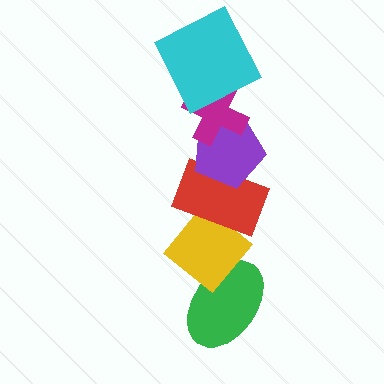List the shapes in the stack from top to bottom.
From top to bottom: the cyan square, the magenta cross, the purple pentagon, the red rectangle, the yellow diamond, the green ellipse.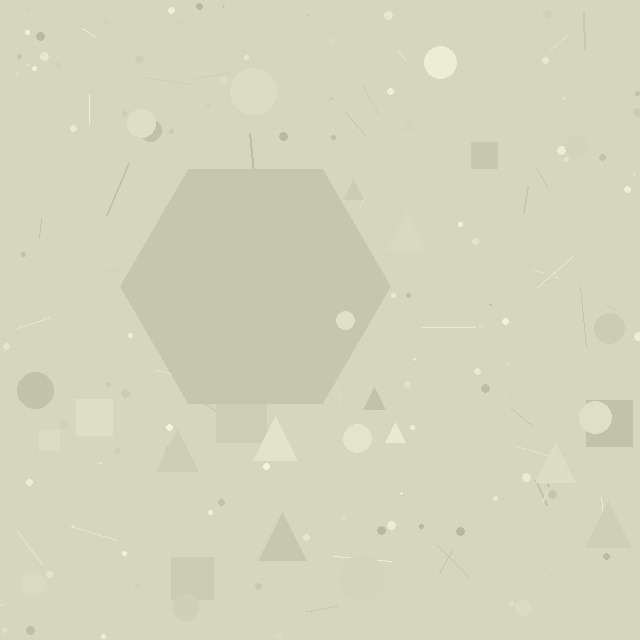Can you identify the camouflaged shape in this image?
The camouflaged shape is a hexagon.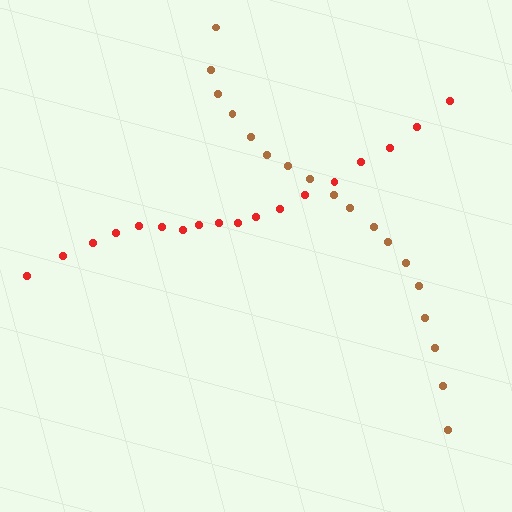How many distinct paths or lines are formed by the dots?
There are 2 distinct paths.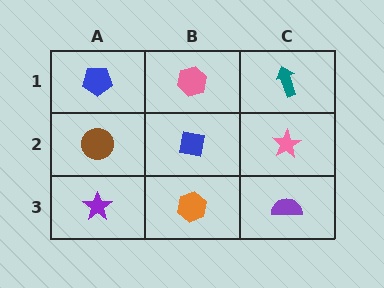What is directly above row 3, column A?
A brown circle.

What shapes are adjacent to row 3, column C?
A pink star (row 2, column C), an orange hexagon (row 3, column B).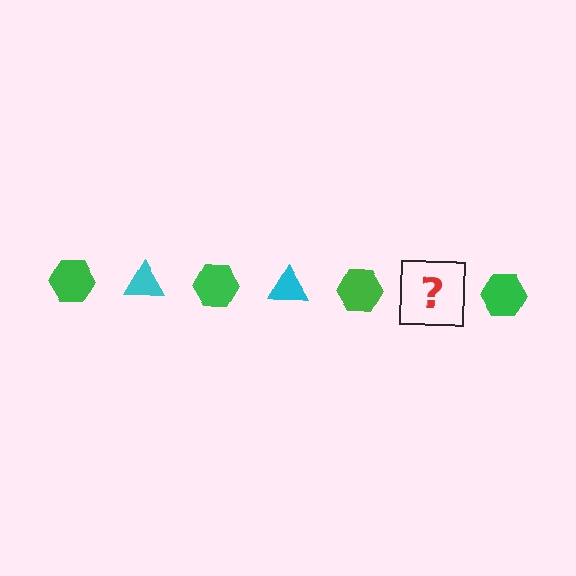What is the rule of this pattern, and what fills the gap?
The rule is that the pattern alternates between green hexagon and cyan triangle. The gap should be filled with a cyan triangle.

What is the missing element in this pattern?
The missing element is a cyan triangle.